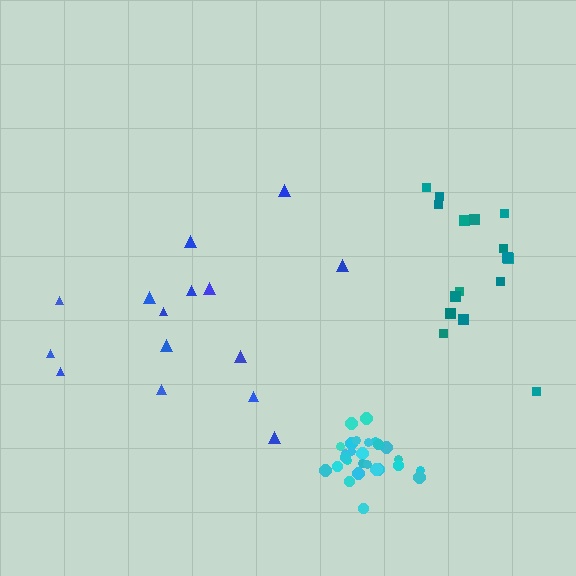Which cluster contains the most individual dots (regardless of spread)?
Cyan (28).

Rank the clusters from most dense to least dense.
cyan, teal, blue.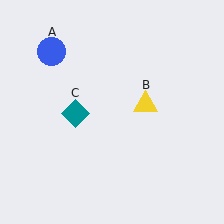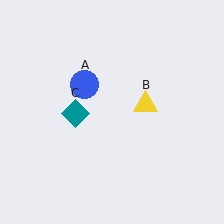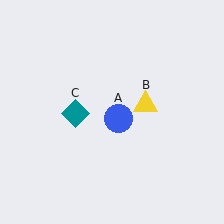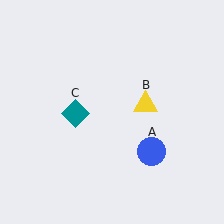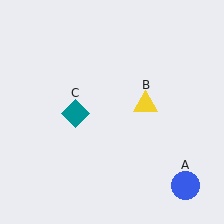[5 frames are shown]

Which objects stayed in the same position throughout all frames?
Yellow triangle (object B) and teal diamond (object C) remained stationary.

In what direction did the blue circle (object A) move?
The blue circle (object A) moved down and to the right.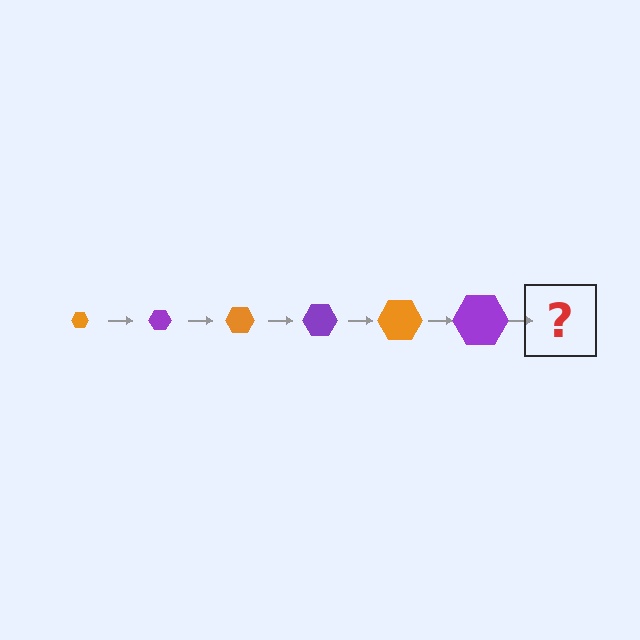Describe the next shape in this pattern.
It should be an orange hexagon, larger than the previous one.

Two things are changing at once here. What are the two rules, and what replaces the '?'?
The two rules are that the hexagon grows larger each step and the color cycles through orange and purple. The '?' should be an orange hexagon, larger than the previous one.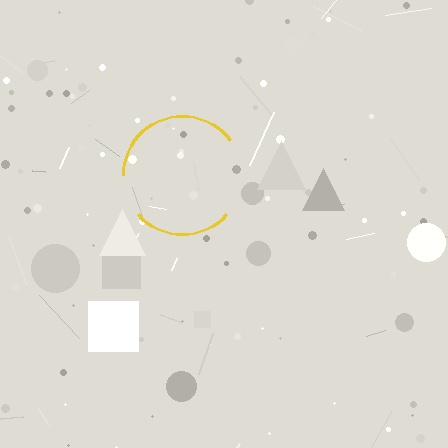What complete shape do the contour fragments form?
The contour fragments form a circle.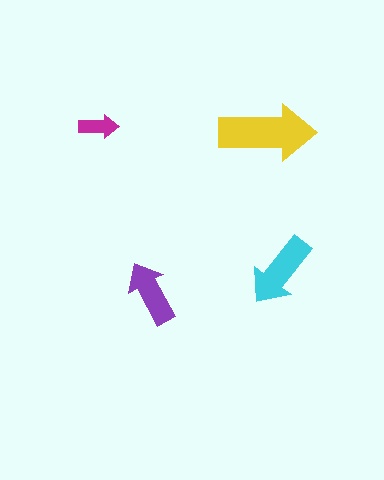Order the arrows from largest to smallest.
the yellow one, the cyan one, the purple one, the magenta one.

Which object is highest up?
The magenta arrow is topmost.